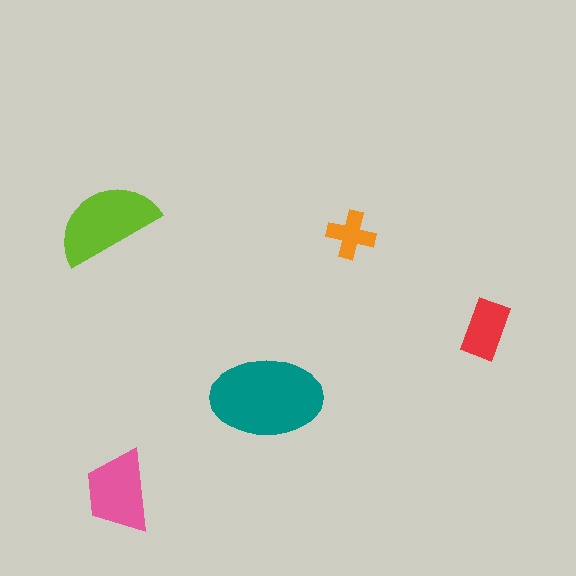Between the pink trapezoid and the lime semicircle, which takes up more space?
The lime semicircle.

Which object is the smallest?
The orange cross.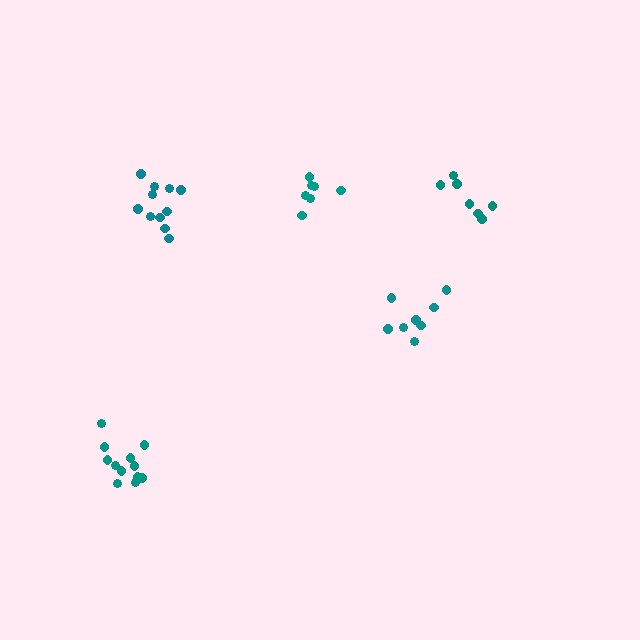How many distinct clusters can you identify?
There are 5 distinct clusters.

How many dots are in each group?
Group 1: 8 dots, Group 2: 11 dots, Group 3: 7 dots, Group 4: 12 dots, Group 5: 7 dots (45 total).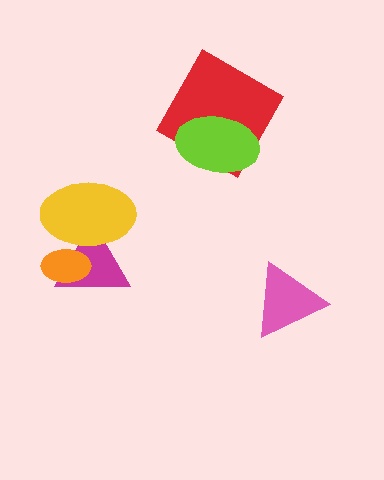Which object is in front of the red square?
The lime ellipse is in front of the red square.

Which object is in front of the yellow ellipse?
The orange ellipse is in front of the yellow ellipse.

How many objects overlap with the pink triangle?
0 objects overlap with the pink triangle.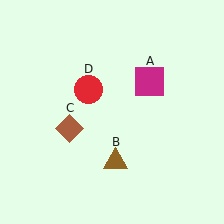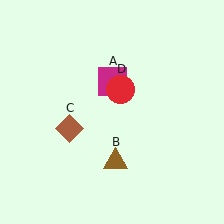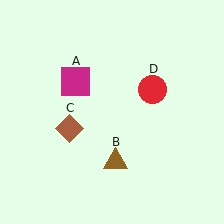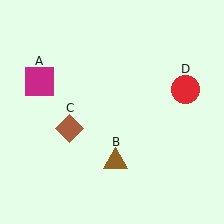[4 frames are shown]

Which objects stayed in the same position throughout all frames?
Brown triangle (object B) and brown diamond (object C) remained stationary.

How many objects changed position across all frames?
2 objects changed position: magenta square (object A), red circle (object D).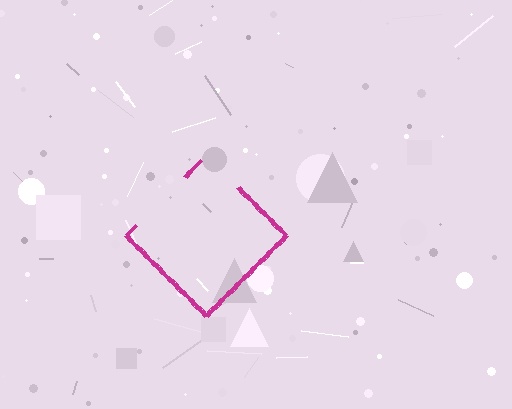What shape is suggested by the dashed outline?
The dashed outline suggests a diamond.